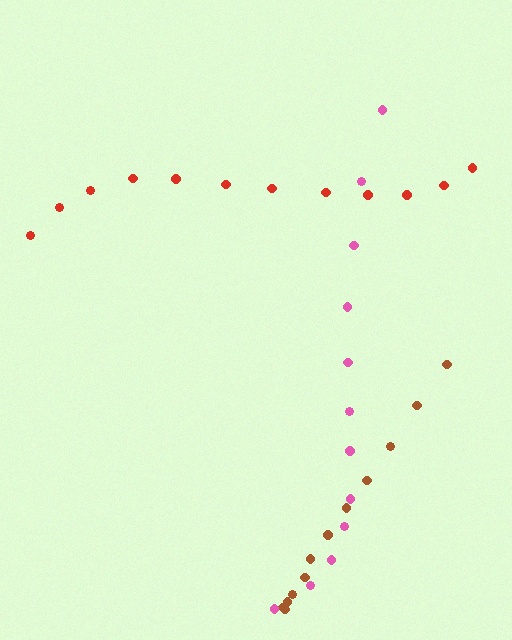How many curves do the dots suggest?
There are 3 distinct paths.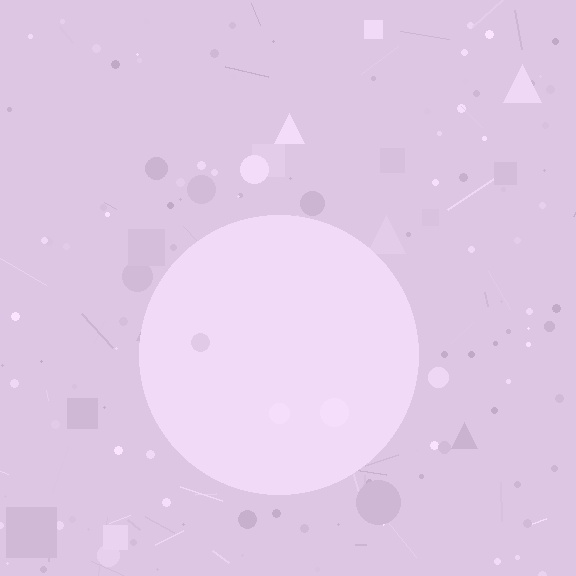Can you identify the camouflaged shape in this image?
The camouflaged shape is a circle.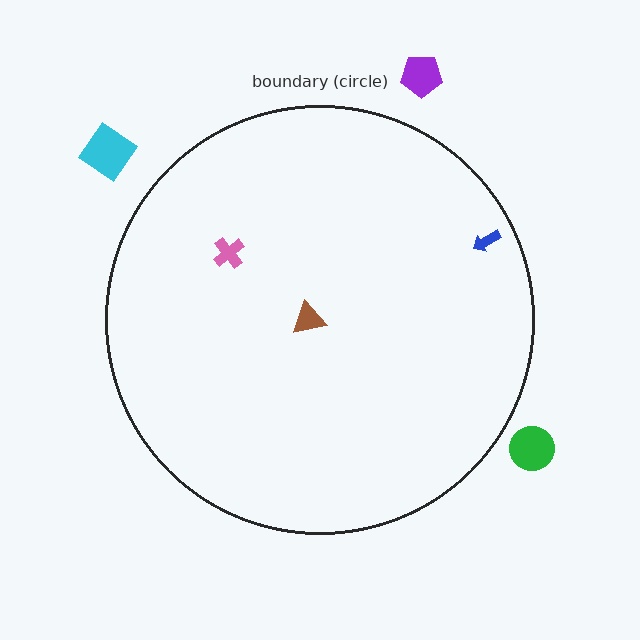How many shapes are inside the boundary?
3 inside, 3 outside.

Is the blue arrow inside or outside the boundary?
Inside.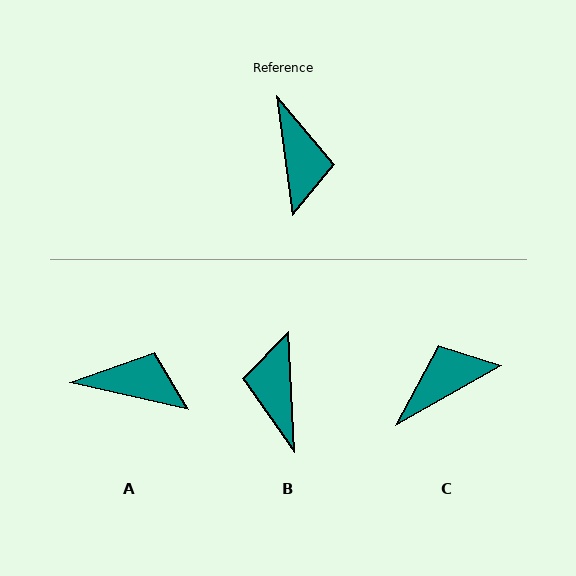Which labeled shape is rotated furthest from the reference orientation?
B, about 175 degrees away.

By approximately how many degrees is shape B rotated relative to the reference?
Approximately 175 degrees counter-clockwise.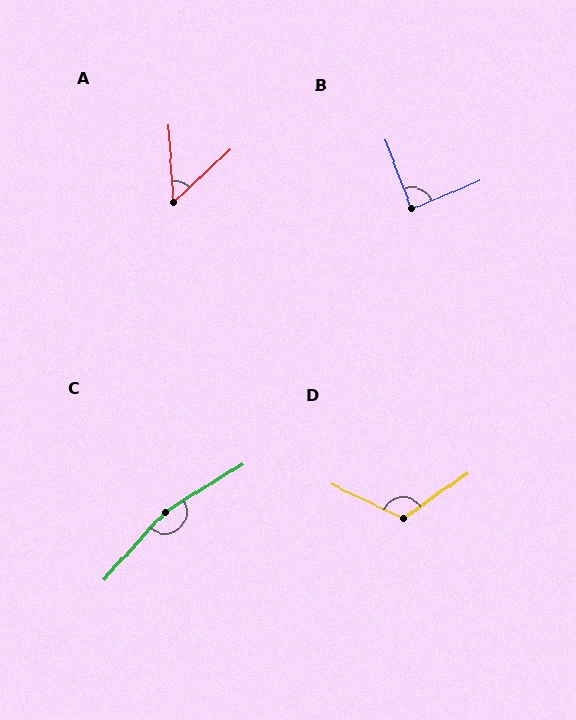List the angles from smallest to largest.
A (50°), B (87°), D (119°), C (164°).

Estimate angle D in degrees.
Approximately 119 degrees.